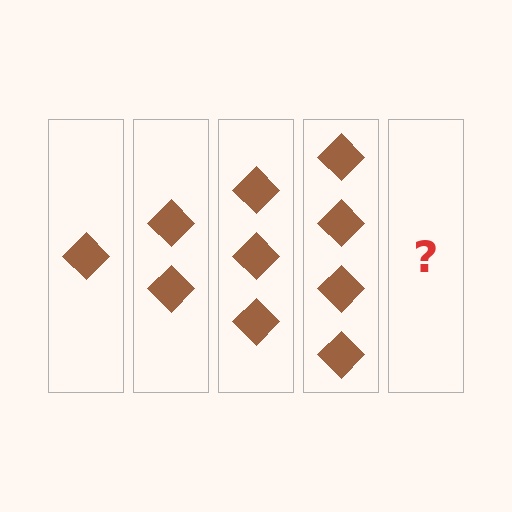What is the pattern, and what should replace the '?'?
The pattern is that each step adds one more diamond. The '?' should be 5 diamonds.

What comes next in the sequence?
The next element should be 5 diamonds.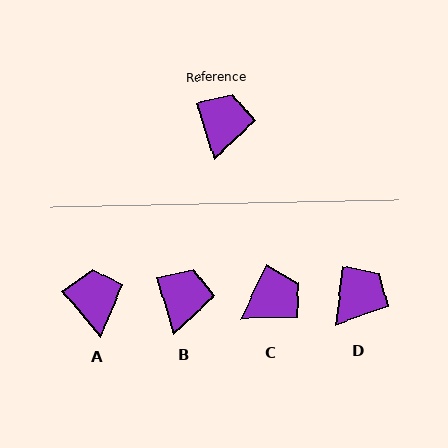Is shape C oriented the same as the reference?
No, it is off by about 42 degrees.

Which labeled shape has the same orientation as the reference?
B.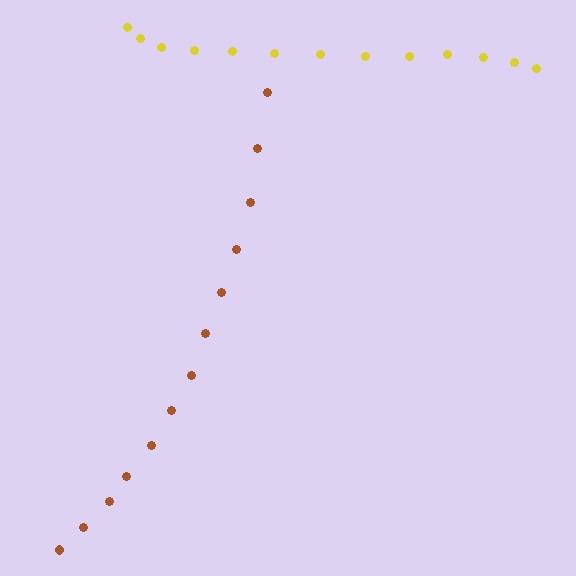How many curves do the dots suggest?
There are 2 distinct paths.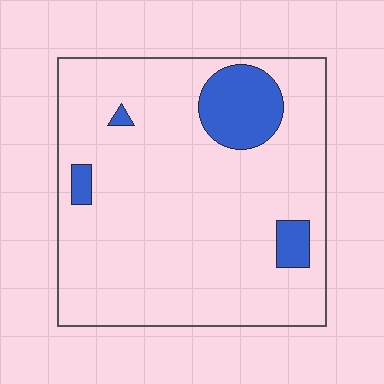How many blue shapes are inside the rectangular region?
4.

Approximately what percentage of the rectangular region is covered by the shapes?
Approximately 10%.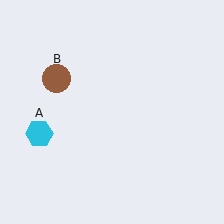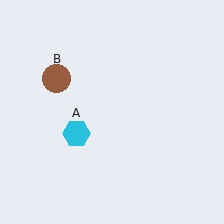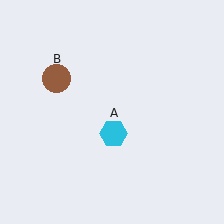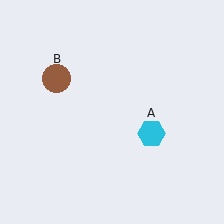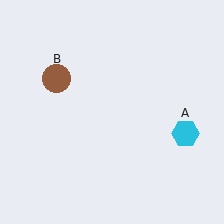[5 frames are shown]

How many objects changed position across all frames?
1 object changed position: cyan hexagon (object A).